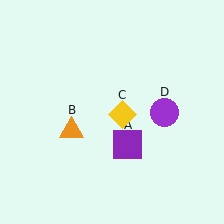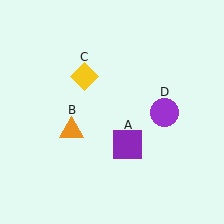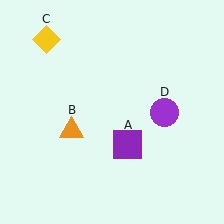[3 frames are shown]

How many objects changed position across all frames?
1 object changed position: yellow diamond (object C).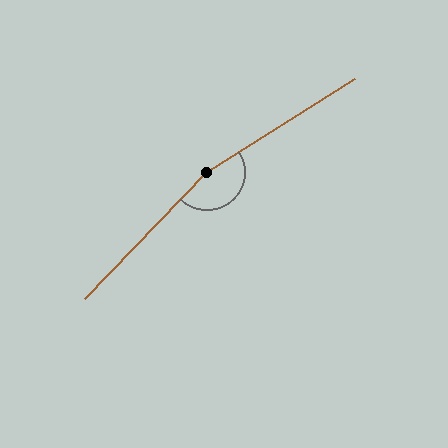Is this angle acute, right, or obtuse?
It is obtuse.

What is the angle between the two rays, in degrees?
Approximately 166 degrees.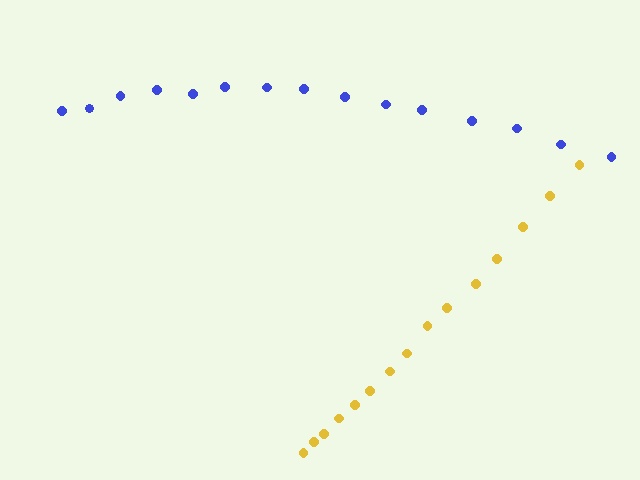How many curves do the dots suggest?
There are 2 distinct paths.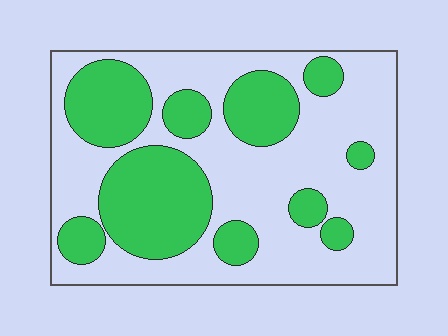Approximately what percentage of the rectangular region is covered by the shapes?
Approximately 40%.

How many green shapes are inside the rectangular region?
10.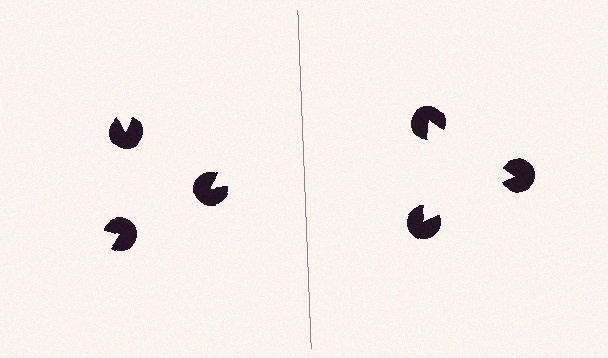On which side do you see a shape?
An illusory triangle appears on the right side. On the left side the wedge cuts are rotated, so no coherent shape forms.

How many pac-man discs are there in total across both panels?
6 — 3 on each side.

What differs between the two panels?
The pac-man discs are positioned identically on both sides; only the wedge orientations differ. On the right they align to a triangle; on the left they are misaligned.